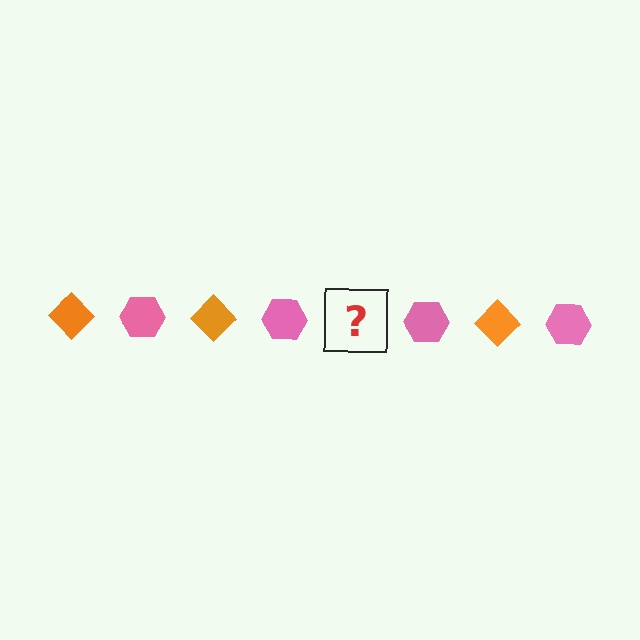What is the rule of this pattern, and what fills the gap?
The rule is that the pattern alternates between orange diamond and pink hexagon. The gap should be filled with an orange diamond.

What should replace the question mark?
The question mark should be replaced with an orange diamond.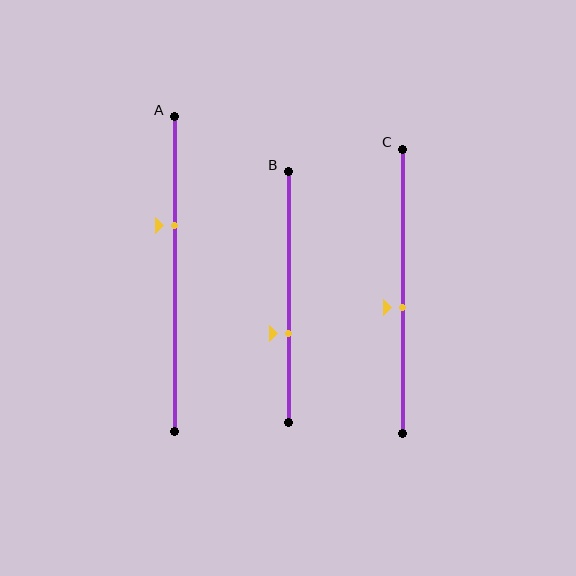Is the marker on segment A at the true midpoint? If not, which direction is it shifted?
No, the marker on segment A is shifted upward by about 15% of the segment length.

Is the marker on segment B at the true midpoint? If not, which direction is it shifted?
No, the marker on segment B is shifted downward by about 14% of the segment length.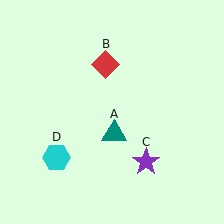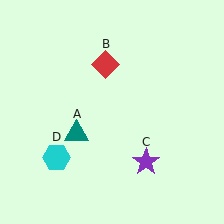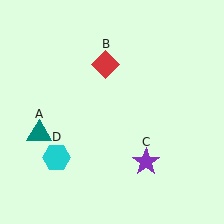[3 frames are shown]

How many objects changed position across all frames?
1 object changed position: teal triangle (object A).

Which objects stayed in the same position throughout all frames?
Red diamond (object B) and purple star (object C) and cyan hexagon (object D) remained stationary.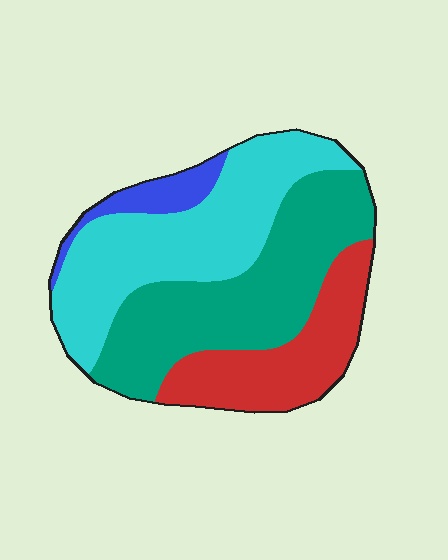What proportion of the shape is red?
Red takes up about one fifth (1/5) of the shape.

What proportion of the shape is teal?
Teal takes up about three eighths (3/8) of the shape.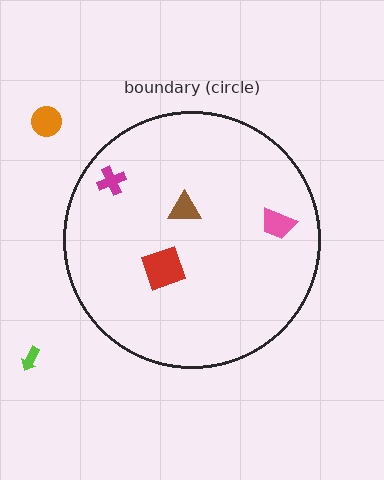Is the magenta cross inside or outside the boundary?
Inside.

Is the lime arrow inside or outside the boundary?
Outside.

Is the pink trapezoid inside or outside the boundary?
Inside.